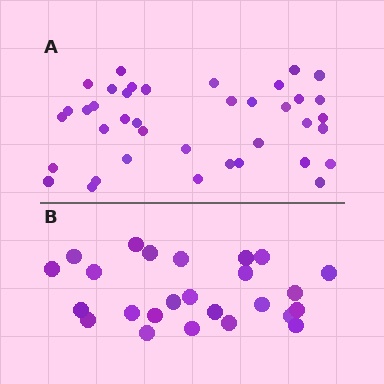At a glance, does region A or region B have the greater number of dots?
Region A (the top region) has more dots.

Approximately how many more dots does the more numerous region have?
Region A has approximately 15 more dots than region B.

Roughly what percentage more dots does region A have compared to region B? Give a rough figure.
About 55% more.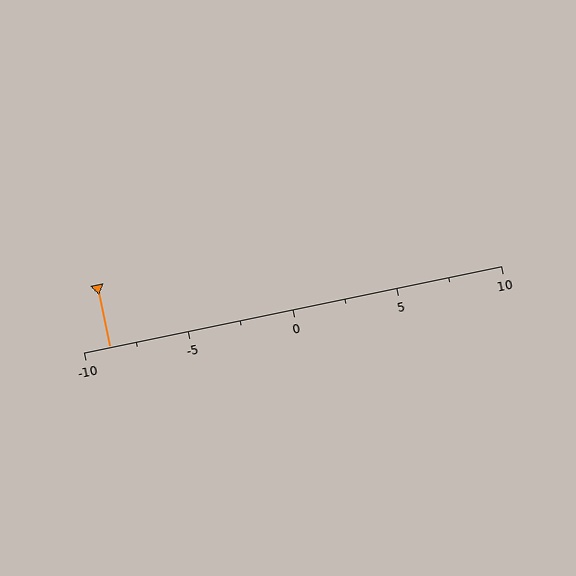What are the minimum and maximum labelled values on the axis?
The axis runs from -10 to 10.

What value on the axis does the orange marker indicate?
The marker indicates approximately -8.8.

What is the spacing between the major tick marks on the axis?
The major ticks are spaced 5 apart.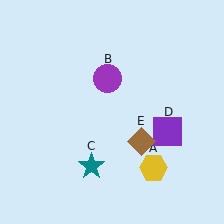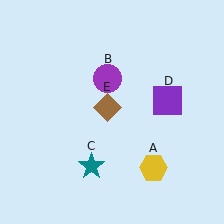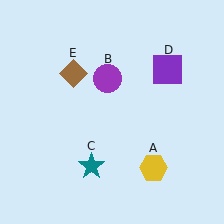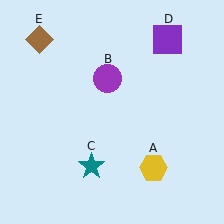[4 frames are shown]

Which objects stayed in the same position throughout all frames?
Yellow hexagon (object A) and purple circle (object B) and teal star (object C) remained stationary.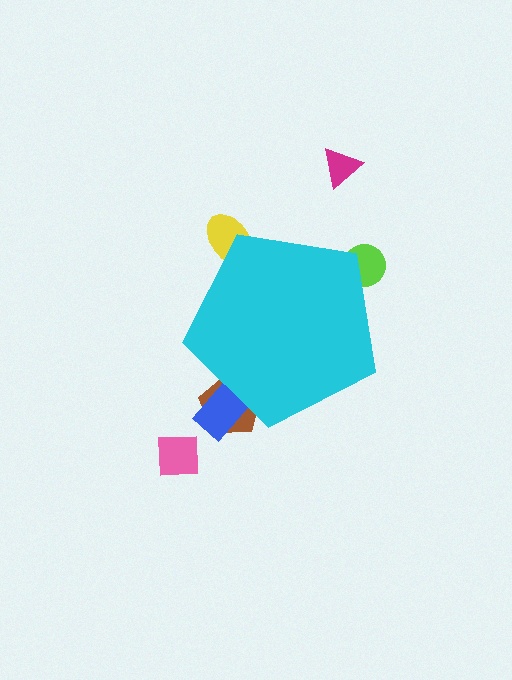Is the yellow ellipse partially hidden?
Yes, the yellow ellipse is partially hidden behind the cyan pentagon.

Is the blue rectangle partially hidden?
Yes, the blue rectangle is partially hidden behind the cyan pentagon.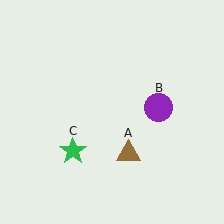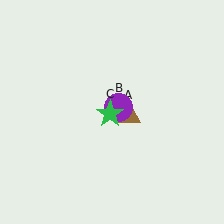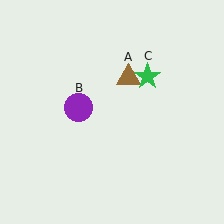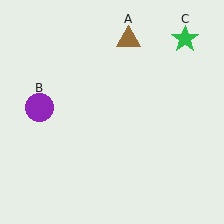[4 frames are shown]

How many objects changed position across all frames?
3 objects changed position: brown triangle (object A), purple circle (object B), green star (object C).